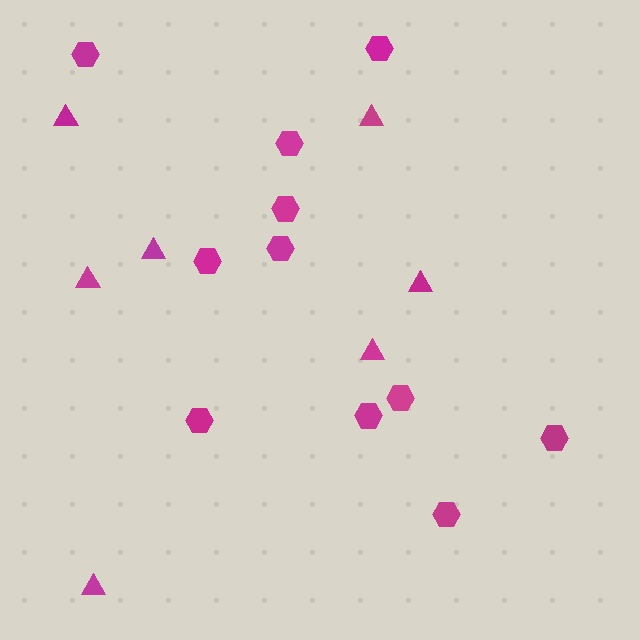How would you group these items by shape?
There are 2 groups: one group of triangles (7) and one group of hexagons (11).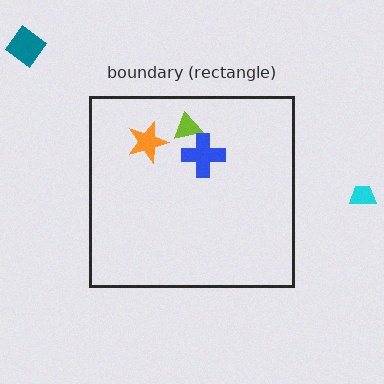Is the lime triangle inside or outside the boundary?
Inside.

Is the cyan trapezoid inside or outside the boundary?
Outside.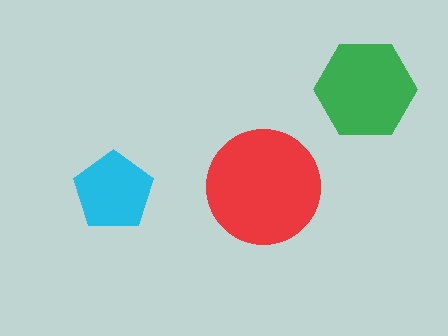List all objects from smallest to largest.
The cyan pentagon, the green hexagon, the red circle.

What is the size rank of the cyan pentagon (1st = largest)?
3rd.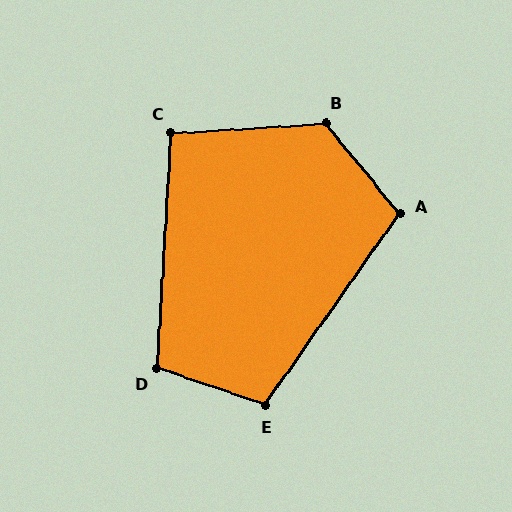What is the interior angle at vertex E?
Approximately 106 degrees (obtuse).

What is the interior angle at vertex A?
Approximately 106 degrees (obtuse).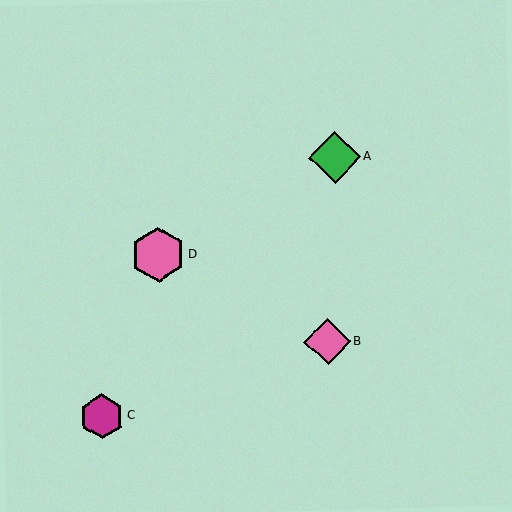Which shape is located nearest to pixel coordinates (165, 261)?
The pink hexagon (labeled D) at (158, 255) is nearest to that location.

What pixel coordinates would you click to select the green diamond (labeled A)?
Click at (335, 157) to select the green diamond A.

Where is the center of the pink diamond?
The center of the pink diamond is at (327, 342).